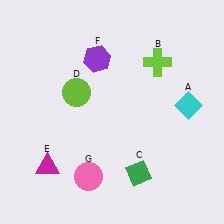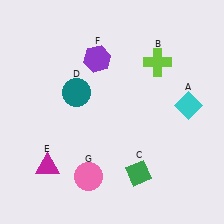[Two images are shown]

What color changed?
The circle (D) changed from lime in Image 1 to teal in Image 2.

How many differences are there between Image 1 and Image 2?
There is 1 difference between the two images.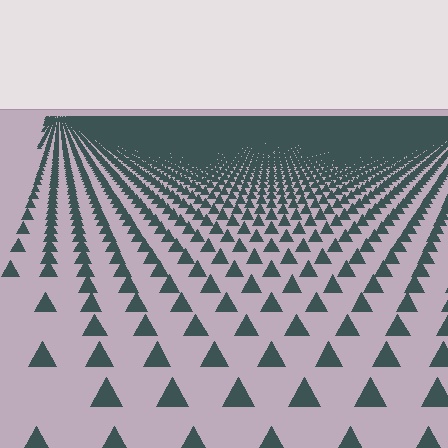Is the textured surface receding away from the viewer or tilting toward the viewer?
The surface is receding away from the viewer. Texture elements get smaller and denser toward the top.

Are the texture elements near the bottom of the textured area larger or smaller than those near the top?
Larger. Near the bottom, elements are closer to the viewer and appear at a bigger on-screen size.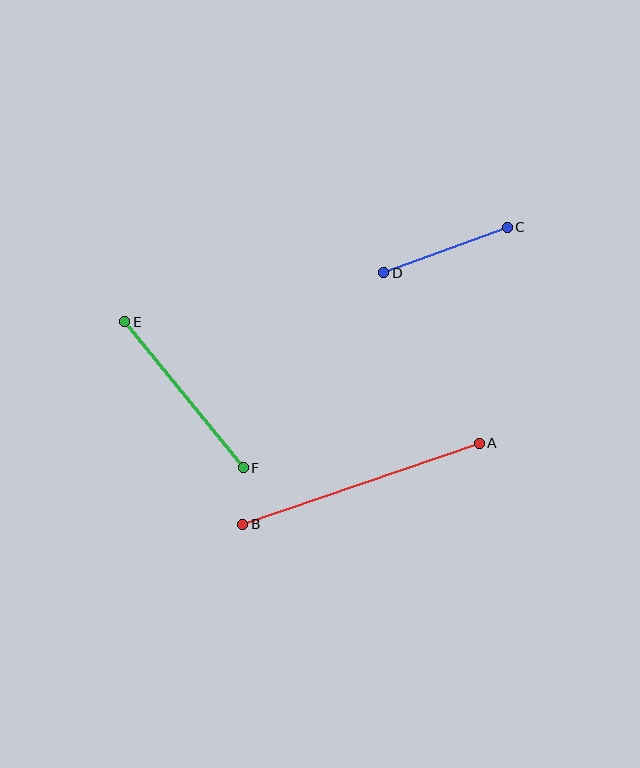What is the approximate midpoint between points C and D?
The midpoint is at approximately (446, 250) pixels.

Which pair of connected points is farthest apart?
Points A and B are farthest apart.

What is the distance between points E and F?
The distance is approximately 188 pixels.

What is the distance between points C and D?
The distance is approximately 132 pixels.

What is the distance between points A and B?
The distance is approximately 250 pixels.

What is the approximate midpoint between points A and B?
The midpoint is at approximately (361, 484) pixels.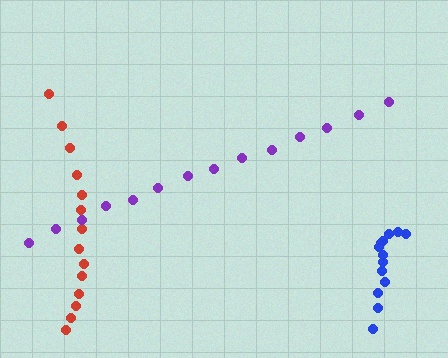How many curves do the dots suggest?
There are 3 distinct paths.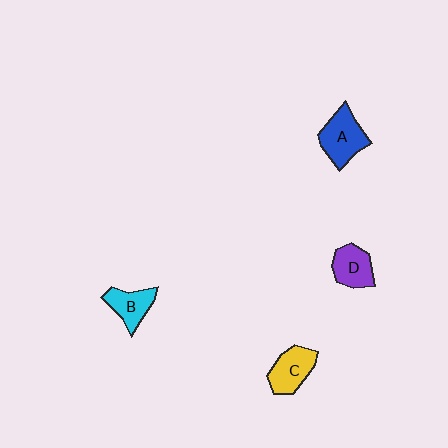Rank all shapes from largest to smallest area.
From largest to smallest: A (blue), C (yellow), D (purple), B (cyan).